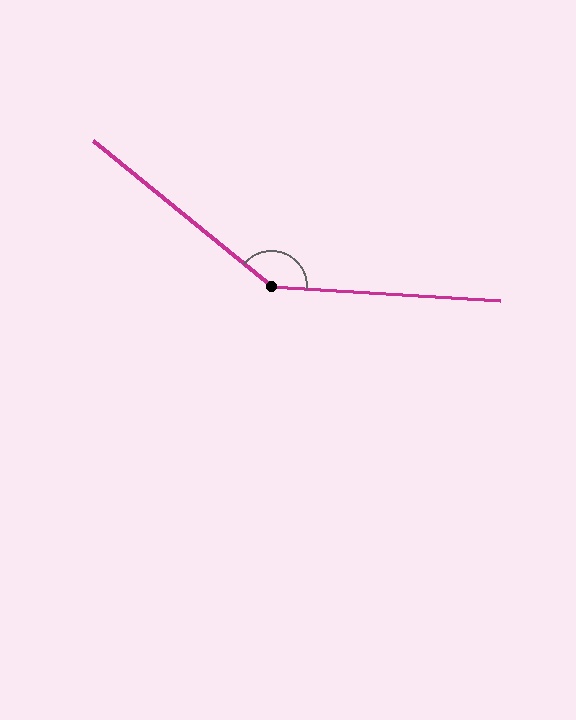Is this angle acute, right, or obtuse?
It is obtuse.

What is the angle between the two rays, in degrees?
Approximately 145 degrees.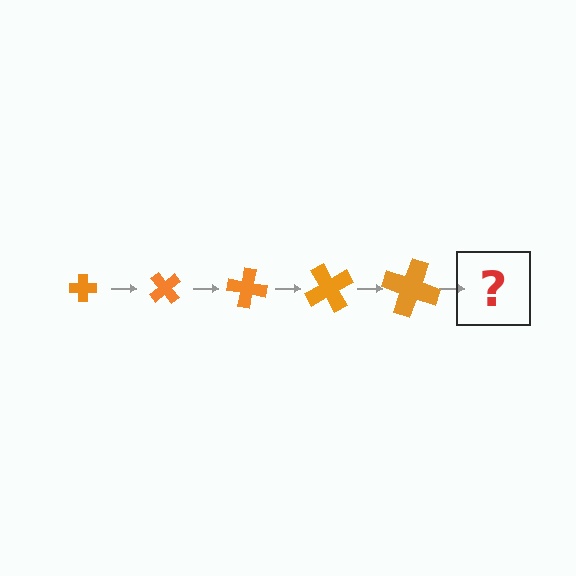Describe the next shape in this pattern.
It should be a cross, larger than the previous one and rotated 250 degrees from the start.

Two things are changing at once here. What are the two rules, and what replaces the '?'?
The two rules are that the cross grows larger each step and it rotates 50 degrees each step. The '?' should be a cross, larger than the previous one and rotated 250 degrees from the start.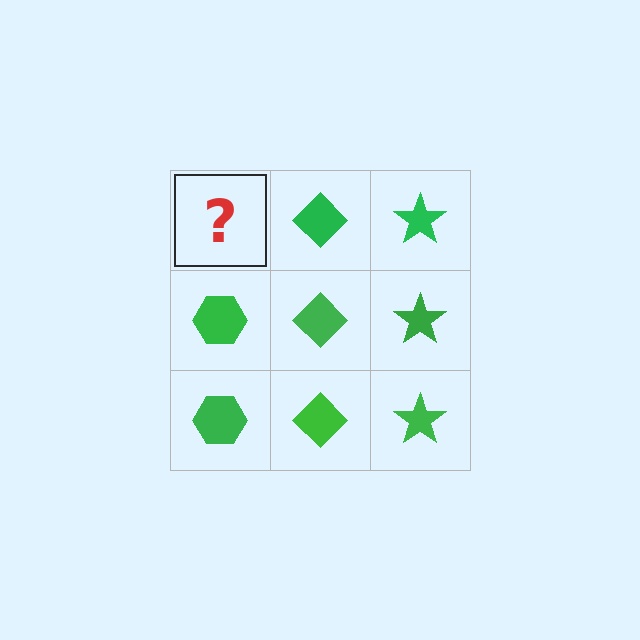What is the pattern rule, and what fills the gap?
The rule is that each column has a consistent shape. The gap should be filled with a green hexagon.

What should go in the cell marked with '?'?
The missing cell should contain a green hexagon.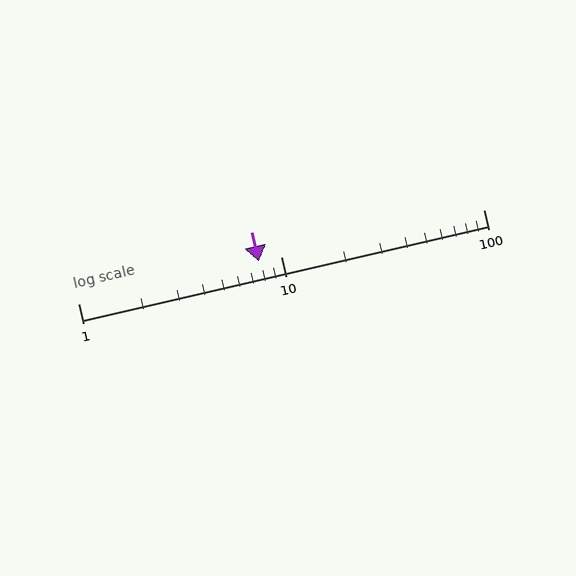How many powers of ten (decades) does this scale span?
The scale spans 2 decades, from 1 to 100.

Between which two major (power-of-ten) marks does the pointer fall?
The pointer is between 1 and 10.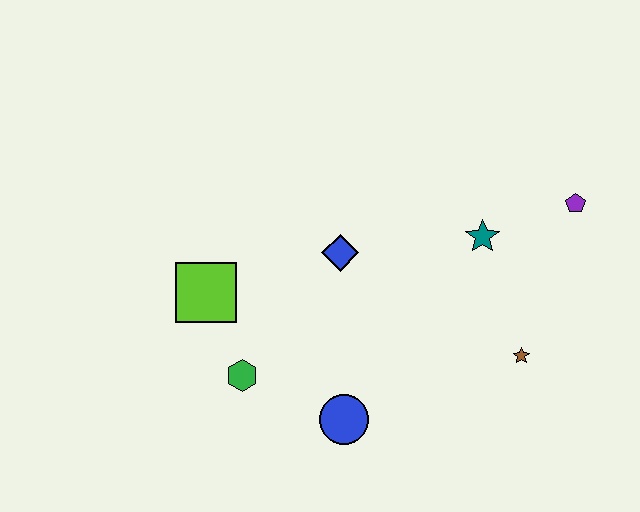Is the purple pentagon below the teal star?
No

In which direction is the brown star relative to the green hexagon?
The brown star is to the right of the green hexagon.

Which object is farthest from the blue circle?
The purple pentagon is farthest from the blue circle.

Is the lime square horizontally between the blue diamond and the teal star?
No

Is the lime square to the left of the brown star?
Yes